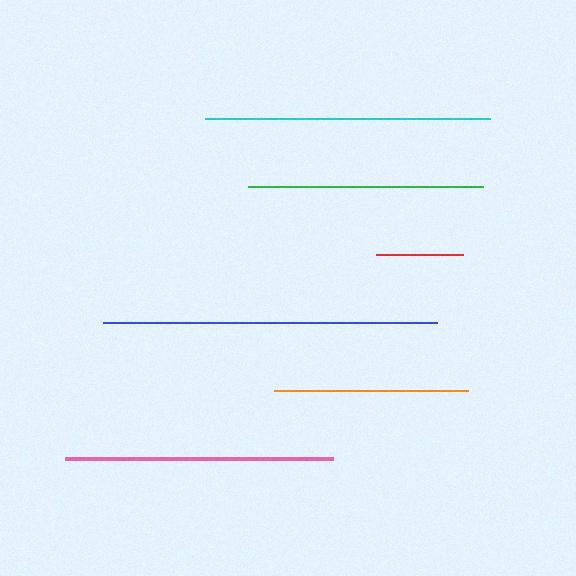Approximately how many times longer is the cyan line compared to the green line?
The cyan line is approximately 1.2 times the length of the green line.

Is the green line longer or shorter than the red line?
The green line is longer than the red line.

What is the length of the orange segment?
The orange segment is approximately 194 pixels long.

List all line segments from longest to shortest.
From longest to shortest: blue, cyan, pink, green, orange, red.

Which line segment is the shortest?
The red line is the shortest at approximately 87 pixels.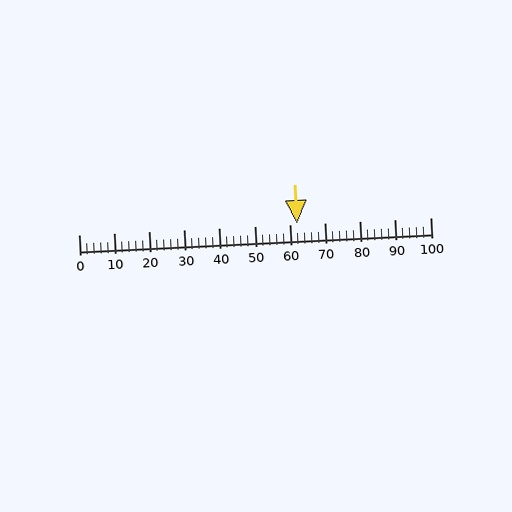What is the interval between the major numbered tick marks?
The major tick marks are spaced 10 units apart.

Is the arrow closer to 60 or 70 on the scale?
The arrow is closer to 60.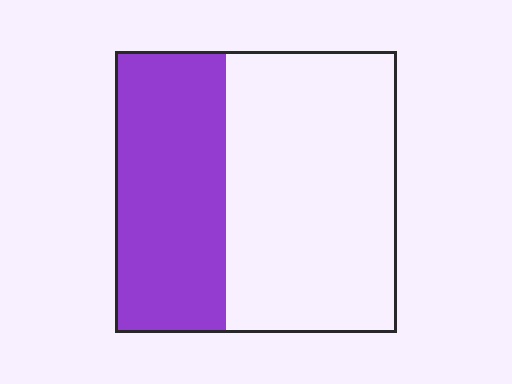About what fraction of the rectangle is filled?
About two fifths (2/5).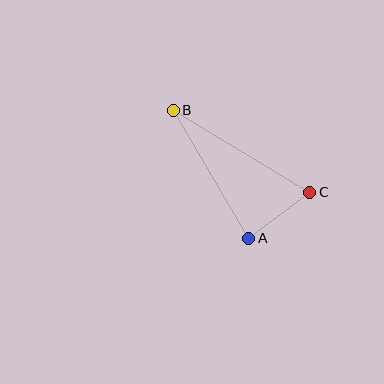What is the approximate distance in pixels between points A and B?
The distance between A and B is approximately 149 pixels.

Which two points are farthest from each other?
Points B and C are farthest from each other.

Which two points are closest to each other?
Points A and C are closest to each other.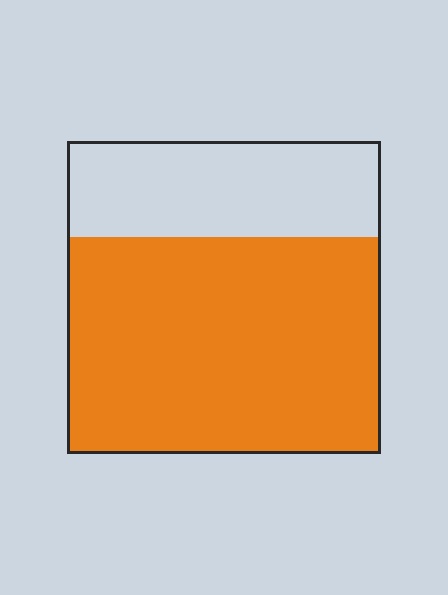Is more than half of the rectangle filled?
Yes.